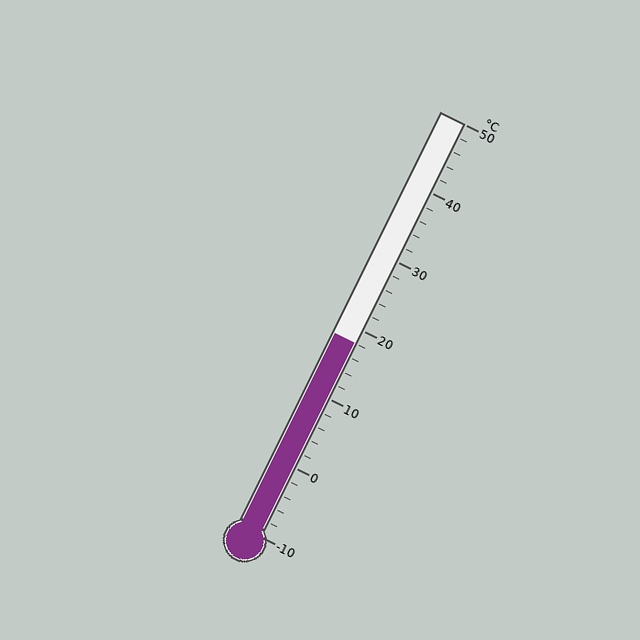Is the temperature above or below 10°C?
The temperature is above 10°C.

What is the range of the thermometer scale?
The thermometer scale ranges from -10°C to 50°C.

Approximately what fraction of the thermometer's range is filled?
The thermometer is filled to approximately 45% of its range.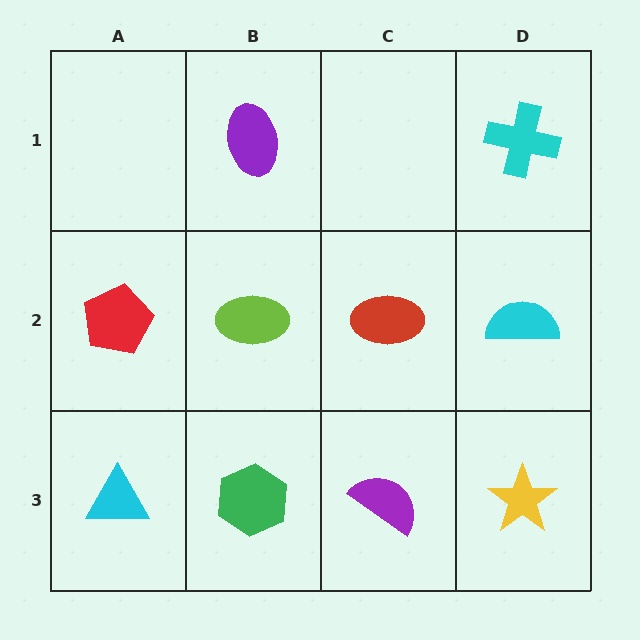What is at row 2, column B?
A lime ellipse.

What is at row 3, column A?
A cyan triangle.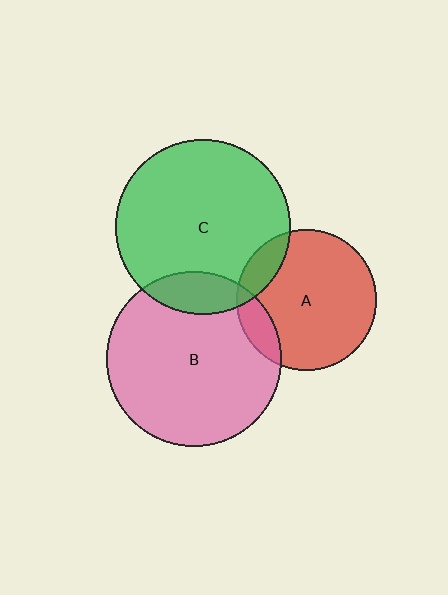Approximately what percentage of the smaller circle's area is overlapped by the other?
Approximately 15%.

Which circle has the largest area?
Circle B (pink).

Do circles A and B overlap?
Yes.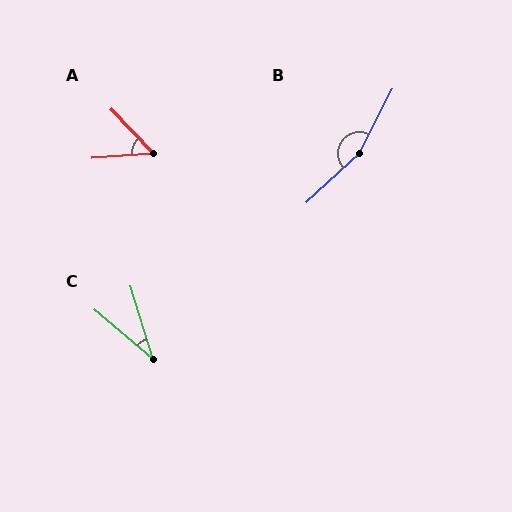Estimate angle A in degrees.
Approximately 50 degrees.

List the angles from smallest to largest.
C (33°), A (50°), B (161°).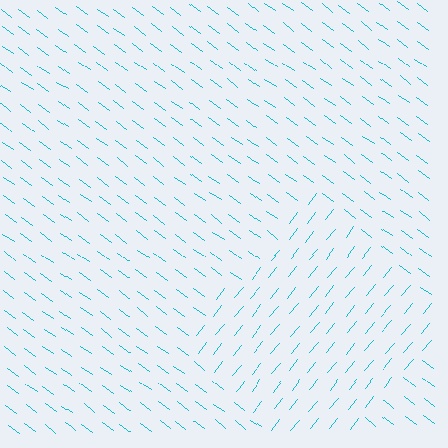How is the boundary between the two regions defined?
The boundary is defined purely by a change in line orientation (approximately 88 degrees difference). All lines are the same color and thickness.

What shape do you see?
I see a diamond.